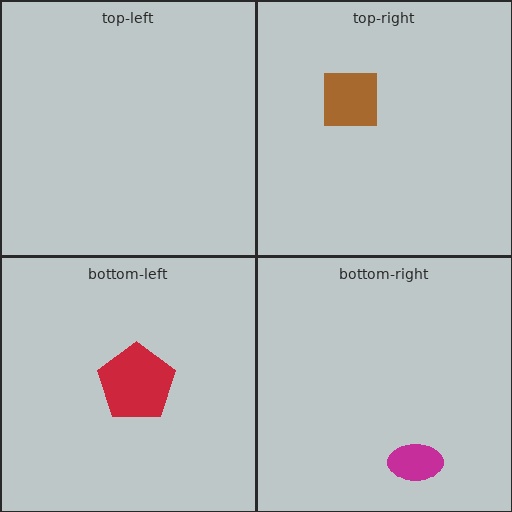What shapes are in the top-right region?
The brown square.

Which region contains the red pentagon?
The bottom-left region.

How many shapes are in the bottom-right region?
1.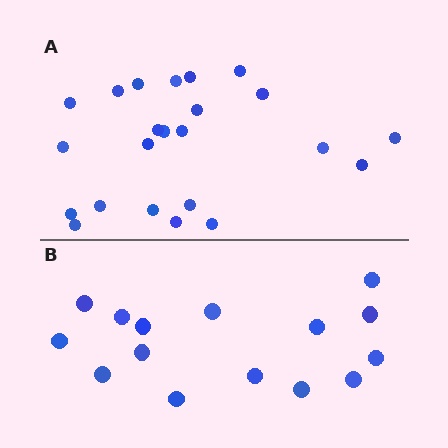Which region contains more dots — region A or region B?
Region A (the top region) has more dots.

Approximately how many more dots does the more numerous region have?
Region A has roughly 8 or so more dots than region B.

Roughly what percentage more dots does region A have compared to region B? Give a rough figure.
About 55% more.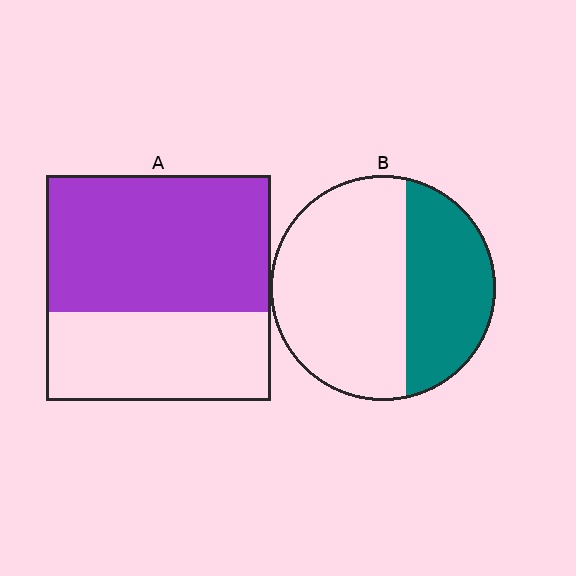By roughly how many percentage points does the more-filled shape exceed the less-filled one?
By roughly 25 percentage points (A over B).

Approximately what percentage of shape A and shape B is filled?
A is approximately 60% and B is approximately 35%.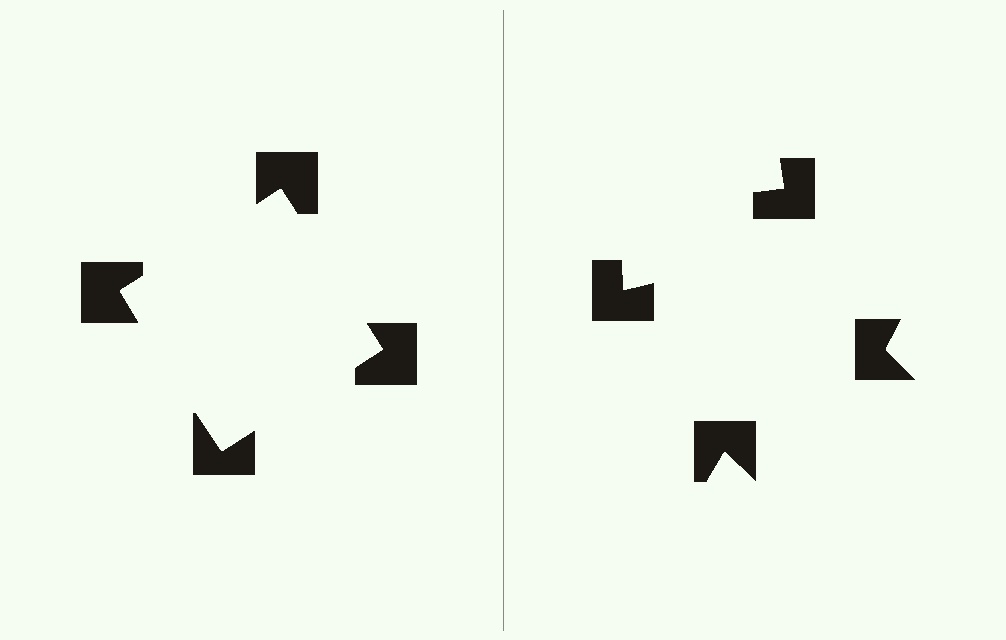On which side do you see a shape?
An illusory square appears on the left side. On the right side the wedge cuts are rotated, so no coherent shape forms.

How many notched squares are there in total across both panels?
8 — 4 on each side.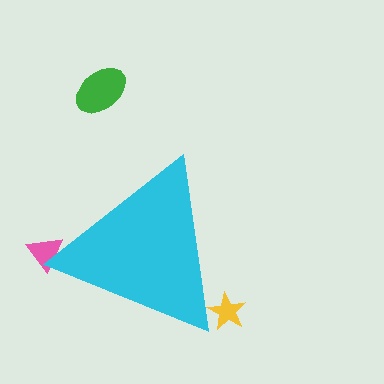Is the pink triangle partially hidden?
Yes, the pink triangle is partially hidden behind the cyan triangle.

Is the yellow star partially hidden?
Yes, the yellow star is partially hidden behind the cyan triangle.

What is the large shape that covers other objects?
A cyan triangle.